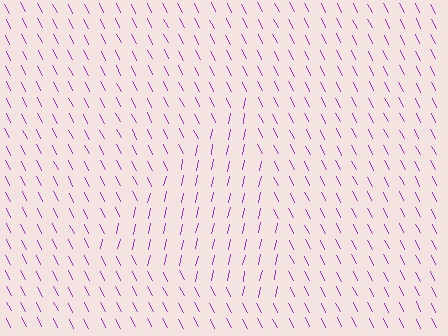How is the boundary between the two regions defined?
The boundary is defined purely by a change in line orientation (approximately 39 degrees difference). All lines are the same color and thickness.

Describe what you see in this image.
The image is filled with small purple line segments. A triangle region in the image has lines oriented differently from the surrounding lines, creating a visible texture boundary.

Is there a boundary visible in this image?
Yes, there is a texture boundary formed by a change in line orientation.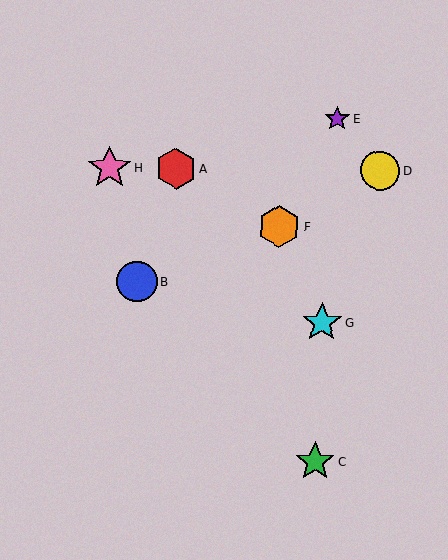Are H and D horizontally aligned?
Yes, both are at y≈168.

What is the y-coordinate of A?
Object A is at y≈168.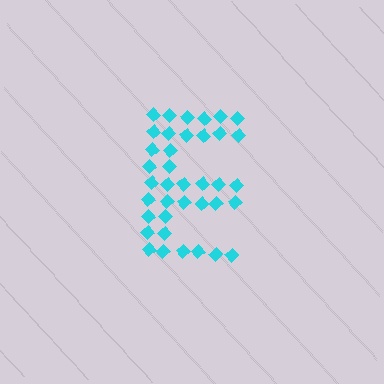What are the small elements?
The small elements are diamonds.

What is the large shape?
The large shape is the letter E.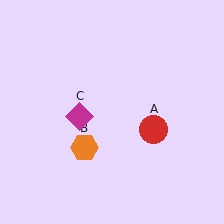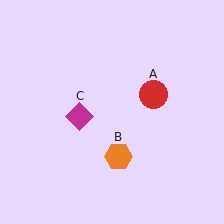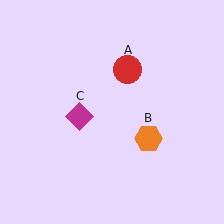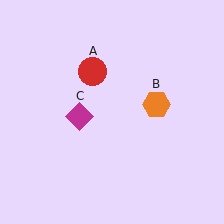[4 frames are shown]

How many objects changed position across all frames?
2 objects changed position: red circle (object A), orange hexagon (object B).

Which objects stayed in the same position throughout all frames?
Magenta diamond (object C) remained stationary.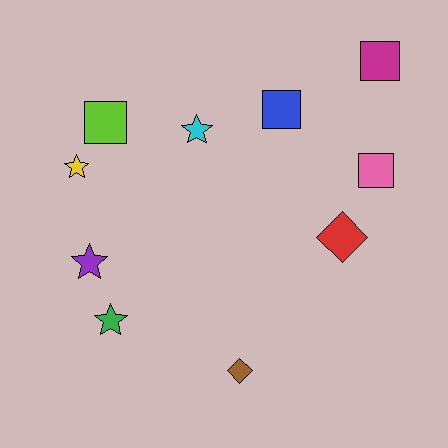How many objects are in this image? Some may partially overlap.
There are 10 objects.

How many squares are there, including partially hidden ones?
There are 4 squares.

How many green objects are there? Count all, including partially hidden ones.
There is 1 green object.